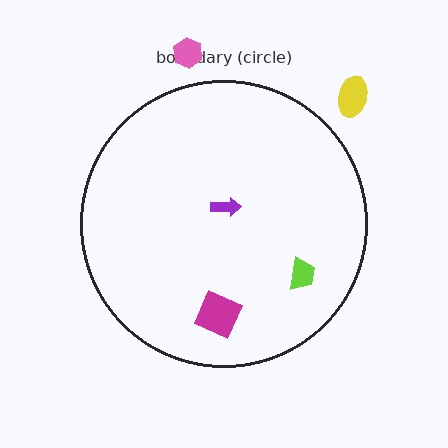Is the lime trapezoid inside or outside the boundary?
Inside.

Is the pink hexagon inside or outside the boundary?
Outside.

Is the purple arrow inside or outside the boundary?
Inside.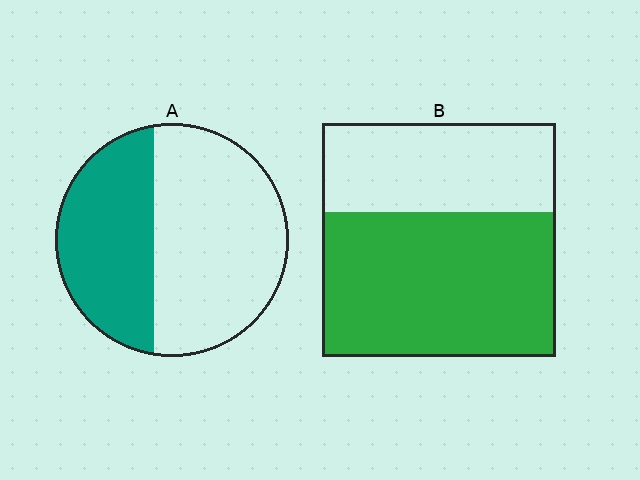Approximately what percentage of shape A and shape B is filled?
A is approximately 40% and B is approximately 60%.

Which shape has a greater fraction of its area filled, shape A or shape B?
Shape B.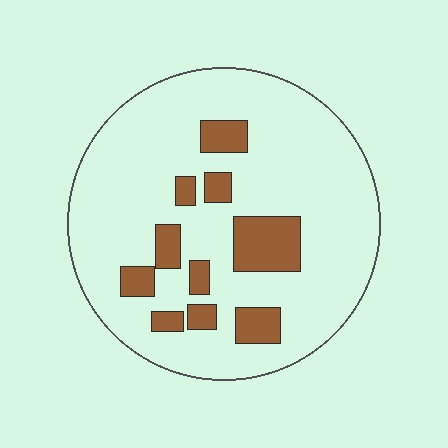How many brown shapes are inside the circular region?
10.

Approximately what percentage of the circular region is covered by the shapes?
Approximately 15%.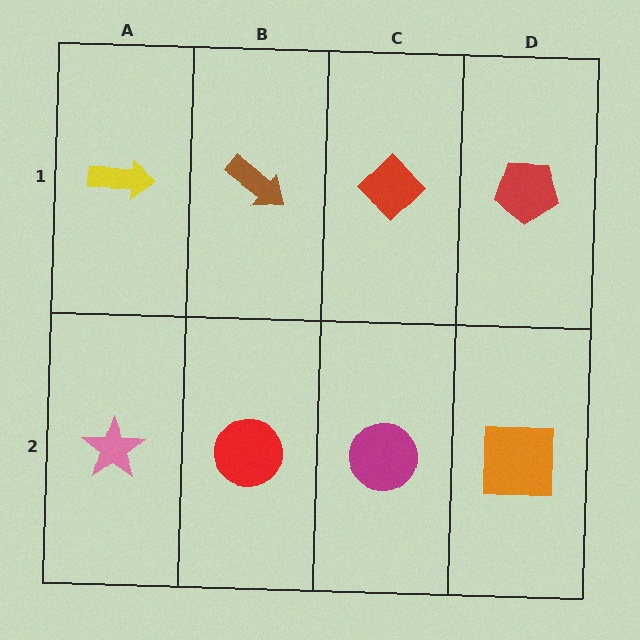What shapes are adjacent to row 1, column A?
A pink star (row 2, column A), a brown arrow (row 1, column B).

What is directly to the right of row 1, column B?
A red diamond.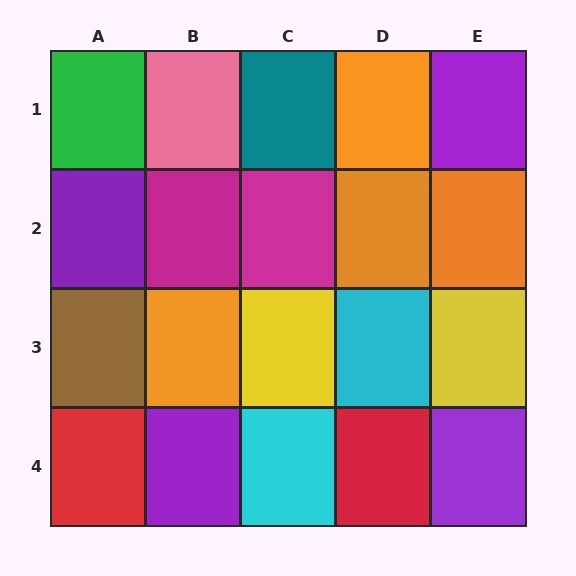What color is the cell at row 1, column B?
Pink.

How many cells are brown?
1 cell is brown.